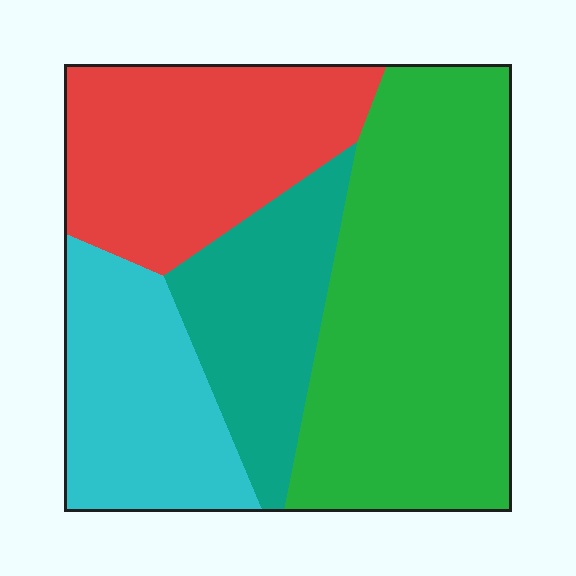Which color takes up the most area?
Green, at roughly 40%.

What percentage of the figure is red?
Red covers around 25% of the figure.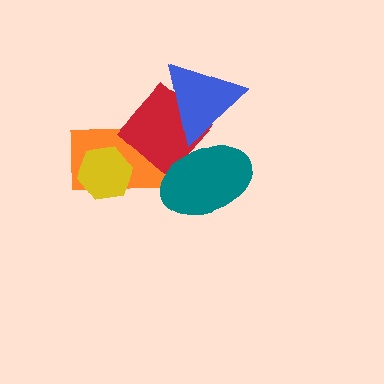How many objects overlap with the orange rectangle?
2 objects overlap with the orange rectangle.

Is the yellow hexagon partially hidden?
No, no other shape covers it.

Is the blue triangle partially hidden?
Yes, it is partially covered by another shape.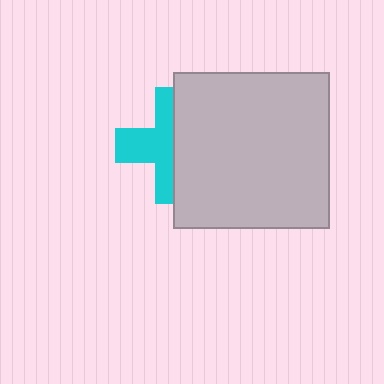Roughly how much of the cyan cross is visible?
About half of it is visible (roughly 50%).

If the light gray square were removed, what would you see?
You would see the complete cyan cross.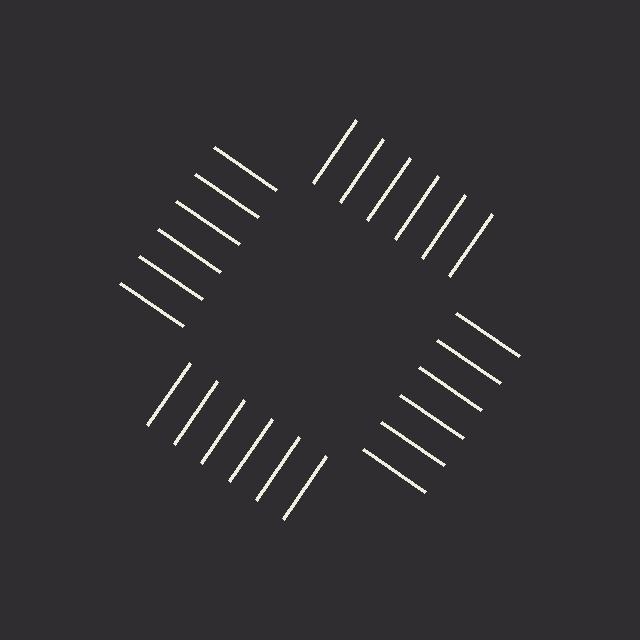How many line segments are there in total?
24 — 6 along each of the 4 edges.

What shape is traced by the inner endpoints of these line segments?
An illusory square — the line segments terminate on its edges but no continuous stroke is drawn.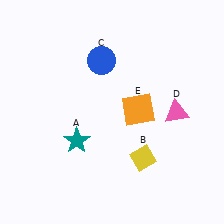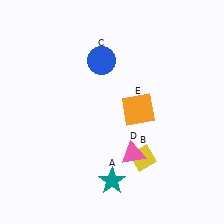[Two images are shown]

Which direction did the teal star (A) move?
The teal star (A) moved down.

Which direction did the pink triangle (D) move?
The pink triangle (D) moved left.